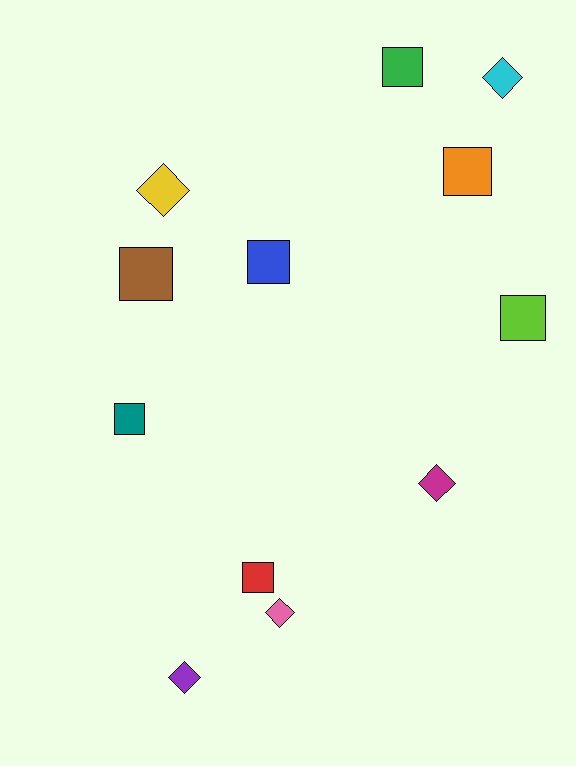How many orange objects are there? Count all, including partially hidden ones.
There is 1 orange object.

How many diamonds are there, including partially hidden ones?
There are 5 diamonds.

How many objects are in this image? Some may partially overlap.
There are 12 objects.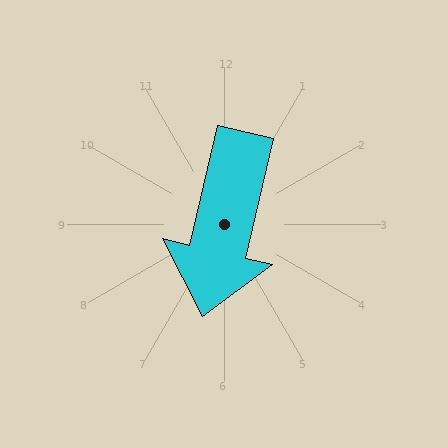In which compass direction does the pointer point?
South.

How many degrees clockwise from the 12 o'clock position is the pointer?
Approximately 193 degrees.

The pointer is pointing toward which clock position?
Roughly 6 o'clock.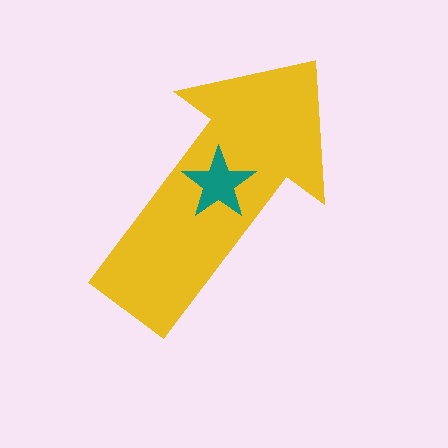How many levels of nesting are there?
2.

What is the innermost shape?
The teal star.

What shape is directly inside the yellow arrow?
The teal star.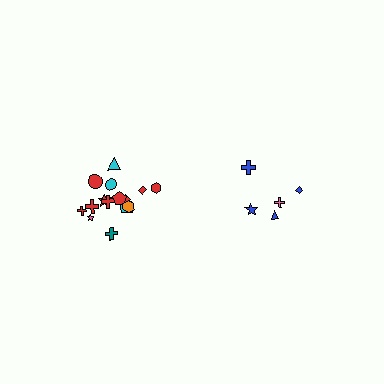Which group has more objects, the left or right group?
The left group.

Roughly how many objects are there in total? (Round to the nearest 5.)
Roughly 20 objects in total.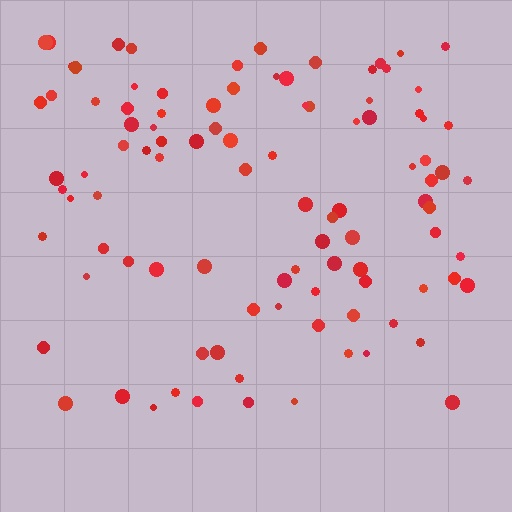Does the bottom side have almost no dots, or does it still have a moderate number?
Still a moderate number, just noticeably fewer than the top.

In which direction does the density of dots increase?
From bottom to top, with the top side densest.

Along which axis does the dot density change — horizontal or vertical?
Vertical.